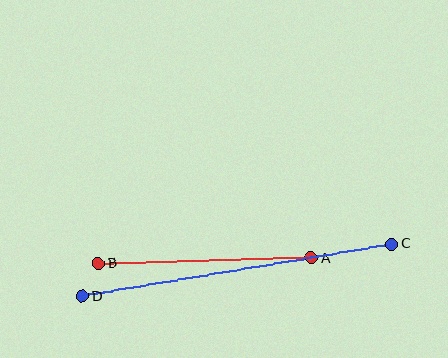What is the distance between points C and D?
The distance is approximately 314 pixels.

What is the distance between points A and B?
The distance is approximately 213 pixels.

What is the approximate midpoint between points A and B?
The midpoint is at approximately (205, 261) pixels.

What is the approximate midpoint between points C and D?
The midpoint is at approximately (237, 270) pixels.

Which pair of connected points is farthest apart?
Points C and D are farthest apart.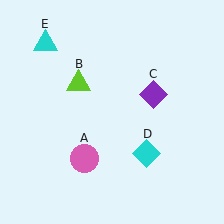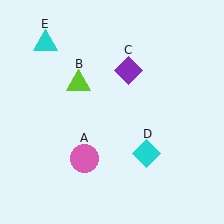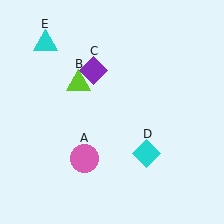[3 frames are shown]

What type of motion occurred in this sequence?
The purple diamond (object C) rotated counterclockwise around the center of the scene.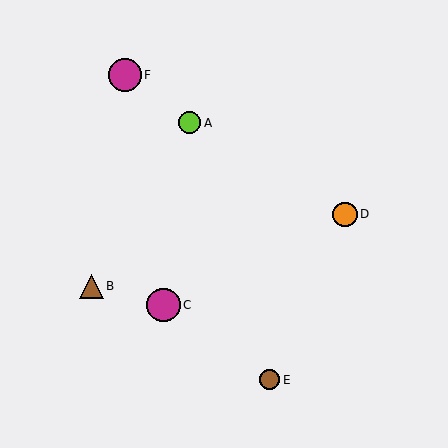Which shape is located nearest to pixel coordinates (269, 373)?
The brown circle (labeled E) at (270, 380) is nearest to that location.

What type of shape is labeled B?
Shape B is a brown triangle.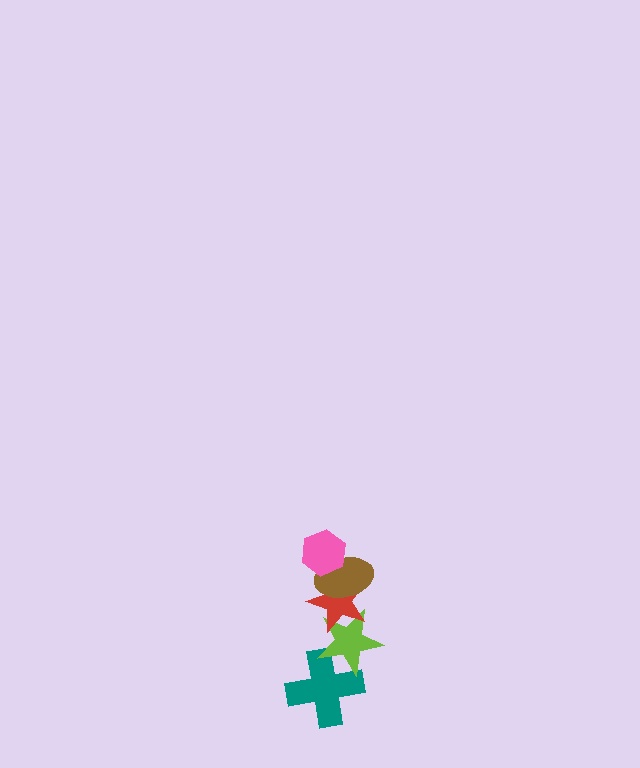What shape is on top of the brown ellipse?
The pink hexagon is on top of the brown ellipse.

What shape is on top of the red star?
The brown ellipse is on top of the red star.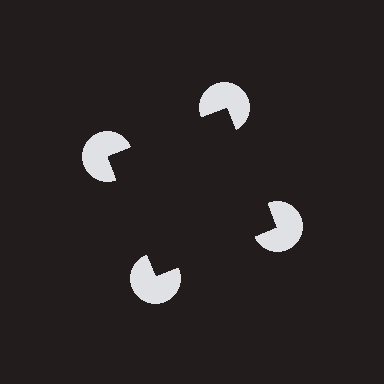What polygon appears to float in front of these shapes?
An illusory square — its edges are inferred from the aligned wedge cuts in the pac-man discs, not physically drawn.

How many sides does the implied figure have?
4 sides.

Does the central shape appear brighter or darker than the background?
It typically appears slightly darker than the background, even though no actual brightness change is drawn.